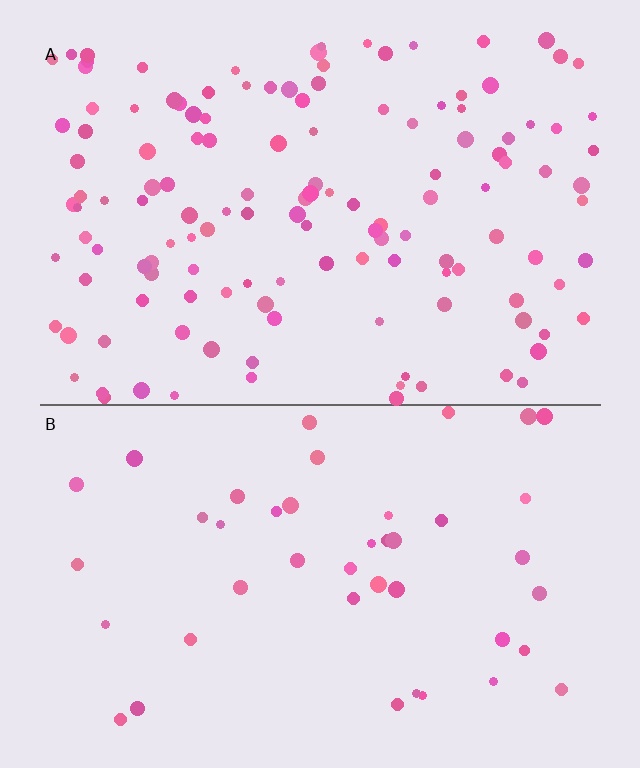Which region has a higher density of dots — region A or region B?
A (the top).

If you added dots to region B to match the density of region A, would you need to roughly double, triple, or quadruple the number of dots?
Approximately triple.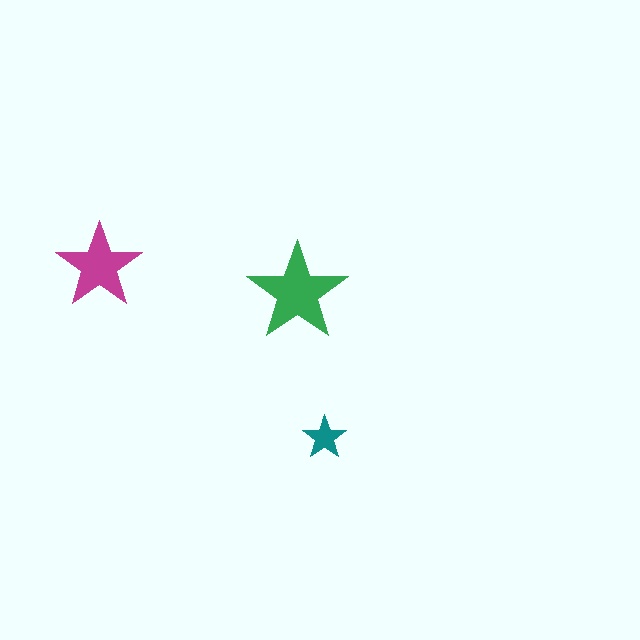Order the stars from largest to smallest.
the green one, the magenta one, the teal one.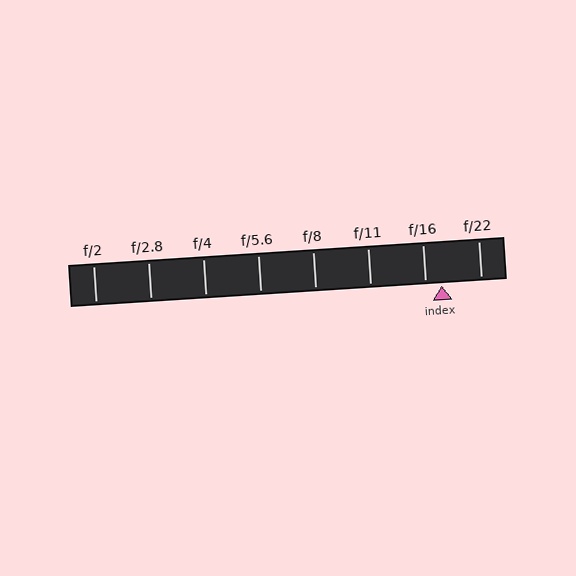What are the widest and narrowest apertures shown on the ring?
The widest aperture shown is f/2 and the narrowest is f/22.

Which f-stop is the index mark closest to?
The index mark is closest to f/16.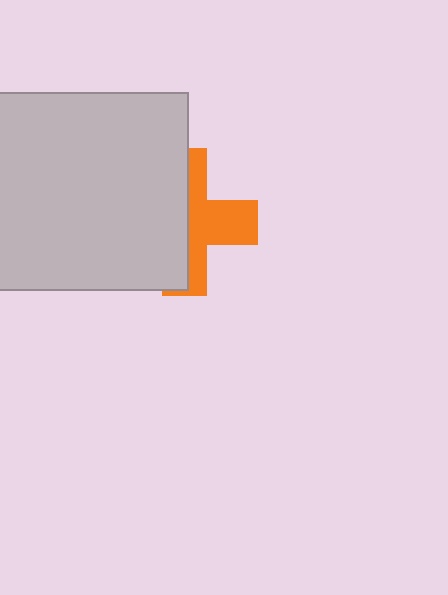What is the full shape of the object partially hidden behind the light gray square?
The partially hidden object is an orange cross.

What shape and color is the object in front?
The object in front is a light gray square.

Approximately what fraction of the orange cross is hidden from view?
Roughly 56% of the orange cross is hidden behind the light gray square.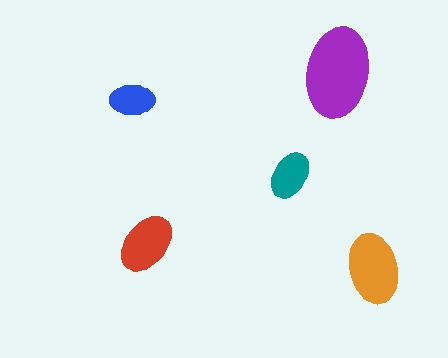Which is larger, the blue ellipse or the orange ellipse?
The orange one.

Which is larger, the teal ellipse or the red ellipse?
The red one.